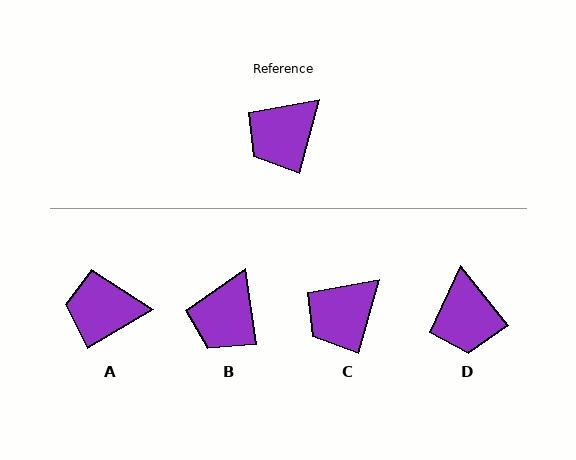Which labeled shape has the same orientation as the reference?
C.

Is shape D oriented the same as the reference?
No, it is off by about 54 degrees.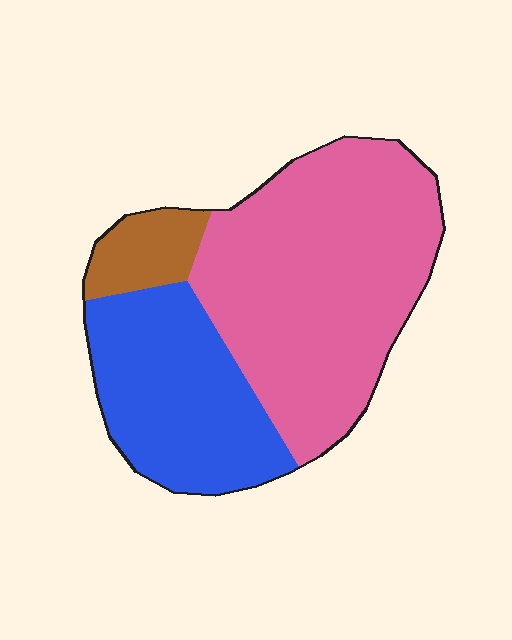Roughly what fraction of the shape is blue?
Blue covers roughly 35% of the shape.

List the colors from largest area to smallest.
From largest to smallest: pink, blue, brown.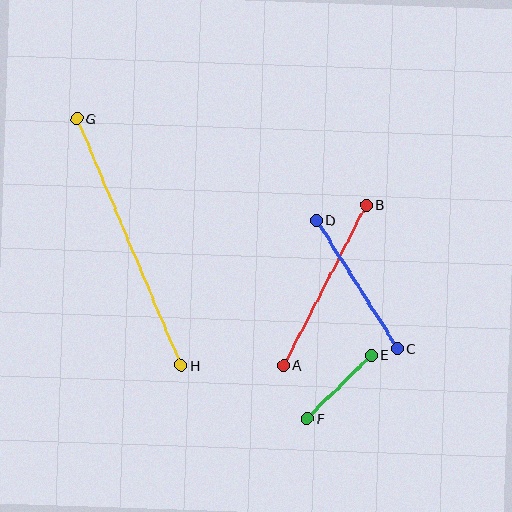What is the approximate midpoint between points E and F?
The midpoint is at approximately (339, 387) pixels.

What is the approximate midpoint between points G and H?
The midpoint is at approximately (129, 242) pixels.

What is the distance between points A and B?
The distance is approximately 181 pixels.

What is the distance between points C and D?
The distance is approximately 152 pixels.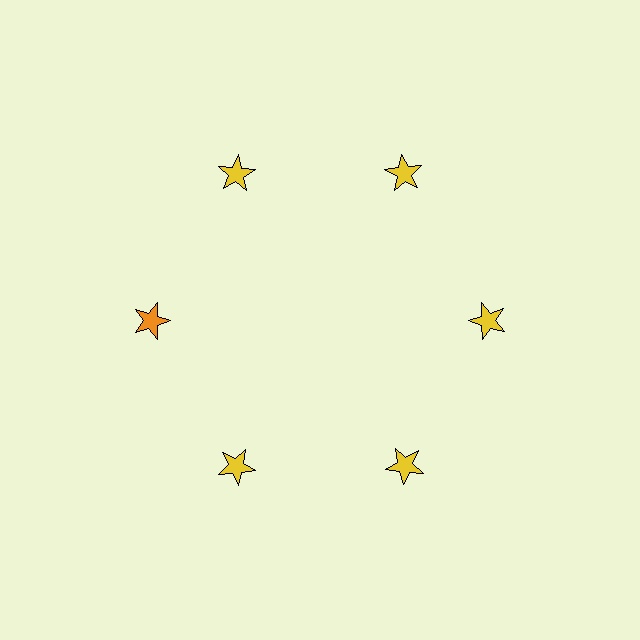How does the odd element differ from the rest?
It has a different color: orange instead of yellow.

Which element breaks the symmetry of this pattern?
The orange star at roughly the 9 o'clock position breaks the symmetry. All other shapes are yellow stars.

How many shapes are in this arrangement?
There are 6 shapes arranged in a ring pattern.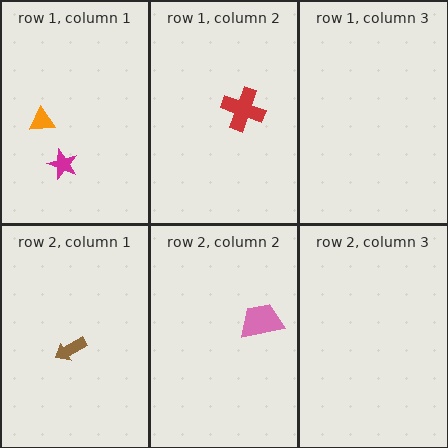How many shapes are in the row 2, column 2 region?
1.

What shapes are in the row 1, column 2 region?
The red cross.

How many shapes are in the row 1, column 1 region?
2.